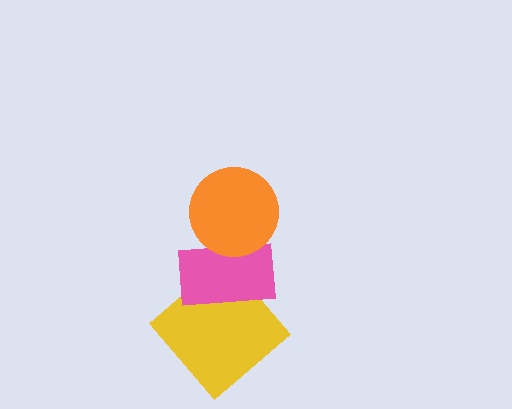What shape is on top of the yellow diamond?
The pink rectangle is on top of the yellow diamond.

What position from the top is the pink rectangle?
The pink rectangle is 2nd from the top.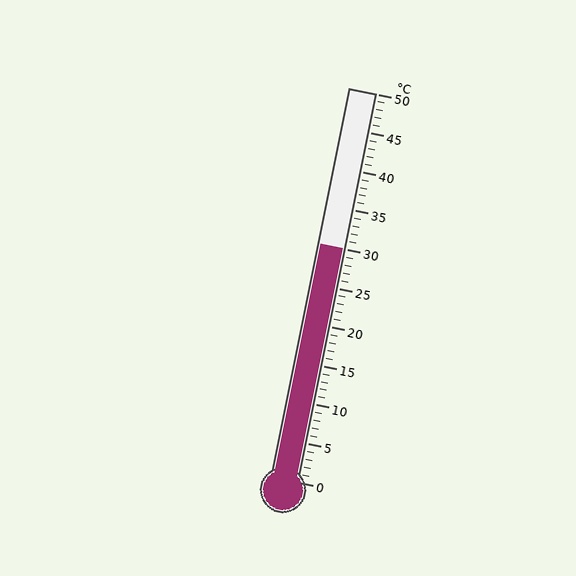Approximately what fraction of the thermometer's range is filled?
The thermometer is filled to approximately 60% of its range.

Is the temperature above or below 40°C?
The temperature is below 40°C.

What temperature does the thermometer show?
The thermometer shows approximately 30°C.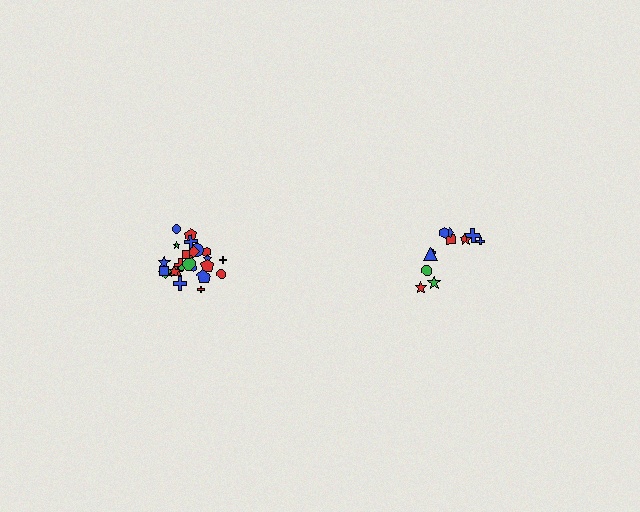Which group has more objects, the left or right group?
The left group.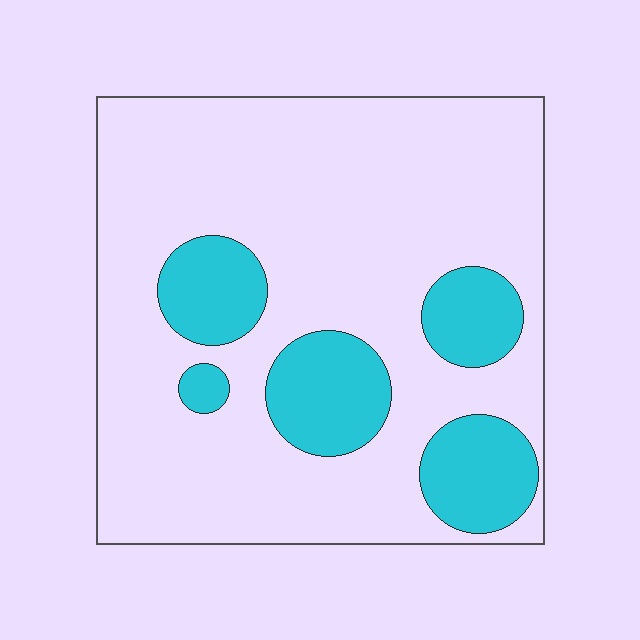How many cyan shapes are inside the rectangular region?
5.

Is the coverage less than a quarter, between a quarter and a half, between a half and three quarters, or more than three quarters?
Less than a quarter.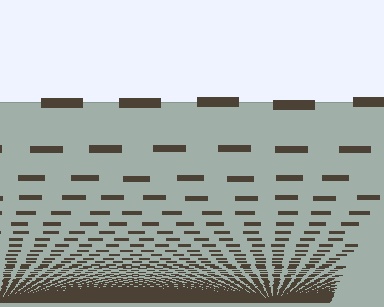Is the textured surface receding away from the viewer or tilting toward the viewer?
The surface appears to tilt toward the viewer. Texture elements get larger and sparser toward the top.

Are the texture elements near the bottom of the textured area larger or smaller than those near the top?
Smaller. The gradient is inverted — elements near the bottom are smaller and denser.